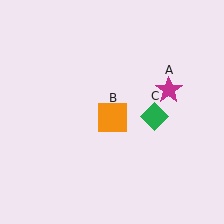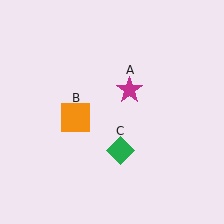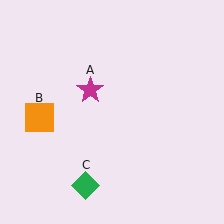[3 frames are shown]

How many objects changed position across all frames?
3 objects changed position: magenta star (object A), orange square (object B), green diamond (object C).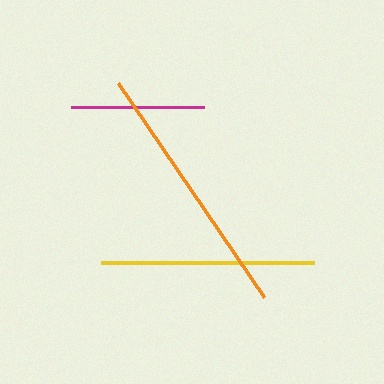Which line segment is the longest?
The orange line is the longest at approximately 259 pixels.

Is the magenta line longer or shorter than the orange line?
The orange line is longer than the magenta line.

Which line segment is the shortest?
The magenta line is the shortest at approximately 132 pixels.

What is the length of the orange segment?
The orange segment is approximately 259 pixels long.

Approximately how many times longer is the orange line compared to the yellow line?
The orange line is approximately 1.2 times the length of the yellow line.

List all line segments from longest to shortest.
From longest to shortest: orange, yellow, magenta.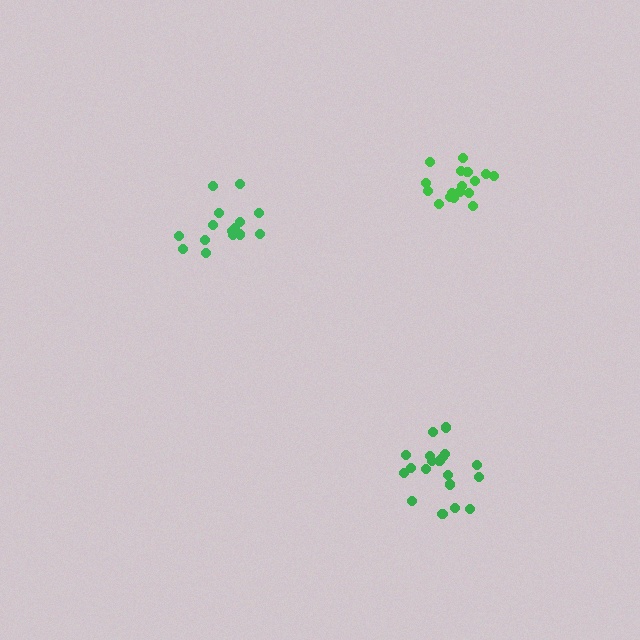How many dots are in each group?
Group 1: 19 dots, Group 2: 15 dots, Group 3: 17 dots (51 total).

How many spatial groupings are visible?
There are 3 spatial groupings.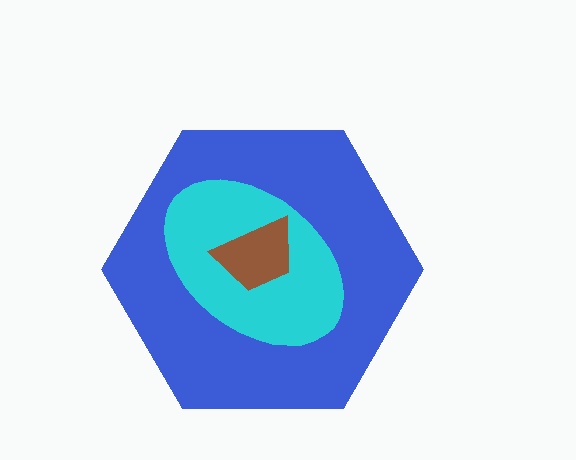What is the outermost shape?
The blue hexagon.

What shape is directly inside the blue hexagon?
The cyan ellipse.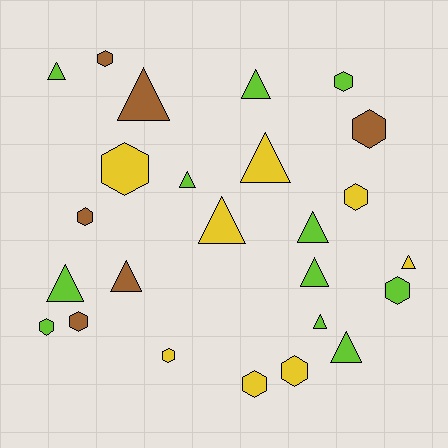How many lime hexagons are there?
There are 3 lime hexagons.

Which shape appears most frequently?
Triangle, with 13 objects.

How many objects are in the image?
There are 25 objects.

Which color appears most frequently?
Lime, with 11 objects.